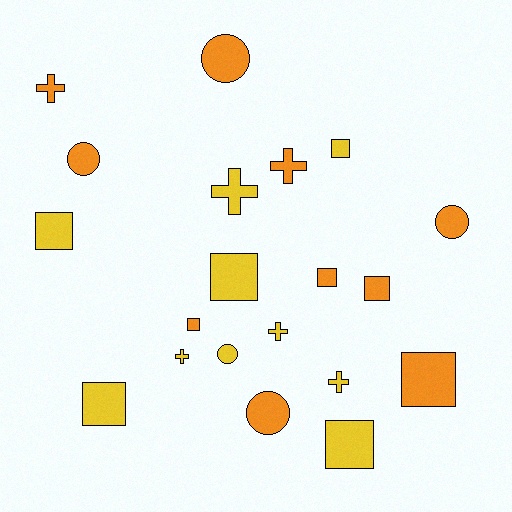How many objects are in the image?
There are 20 objects.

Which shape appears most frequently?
Square, with 9 objects.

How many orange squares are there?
There are 4 orange squares.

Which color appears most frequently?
Orange, with 10 objects.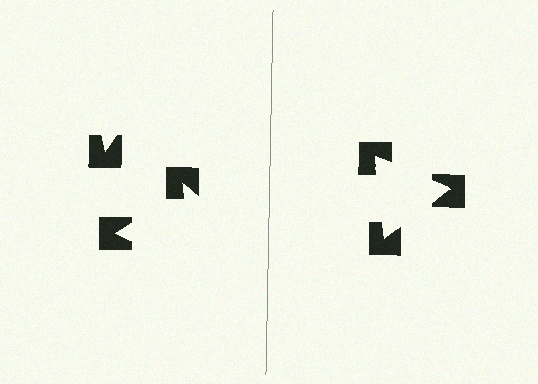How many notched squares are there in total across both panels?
6 — 3 on each side.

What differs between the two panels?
The notched squares are positioned identically on both sides; only the wedge orientations differ. On the right they align to a triangle; on the left they are misaligned.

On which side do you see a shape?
An illusory triangle appears on the right side. On the left side the wedge cuts are rotated, so no coherent shape forms.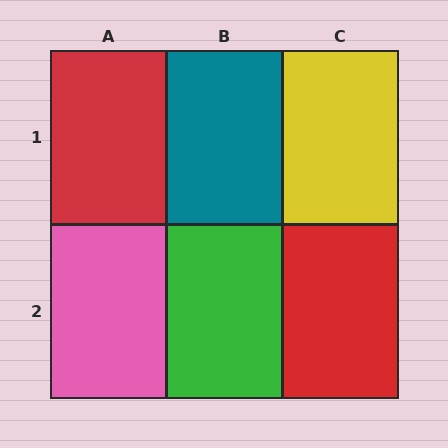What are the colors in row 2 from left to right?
Pink, green, red.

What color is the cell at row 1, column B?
Teal.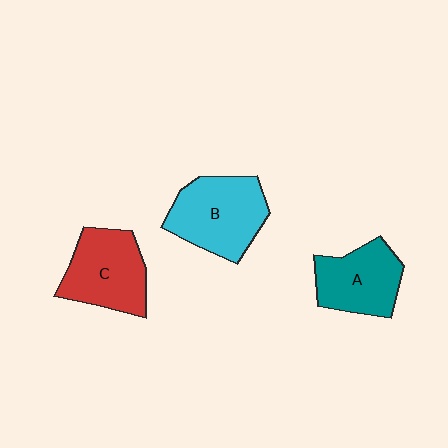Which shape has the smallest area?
Shape A (teal).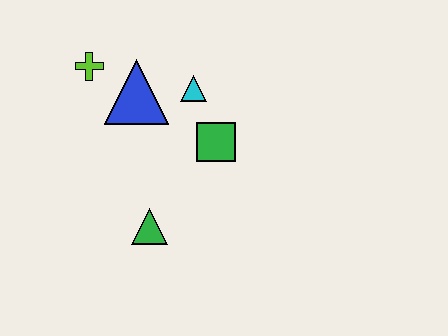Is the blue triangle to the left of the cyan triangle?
Yes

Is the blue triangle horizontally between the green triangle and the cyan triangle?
No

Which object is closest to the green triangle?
The green square is closest to the green triangle.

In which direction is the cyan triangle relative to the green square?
The cyan triangle is above the green square.